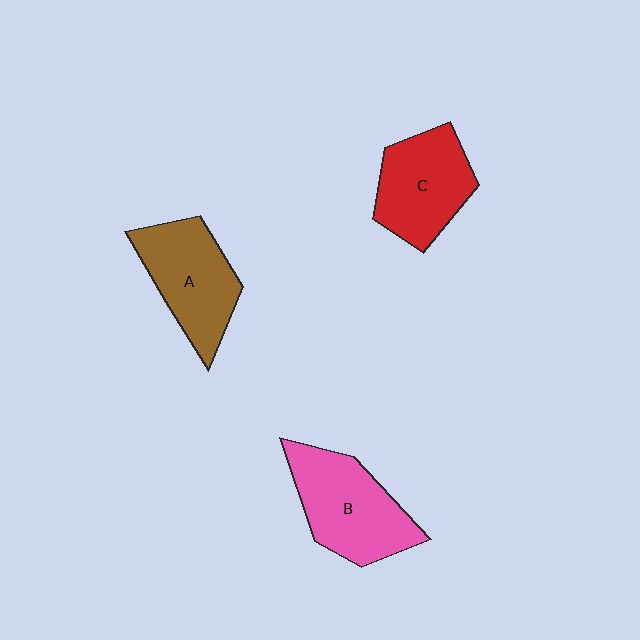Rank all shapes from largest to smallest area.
From largest to smallest: B (pink), A (brown), C (red).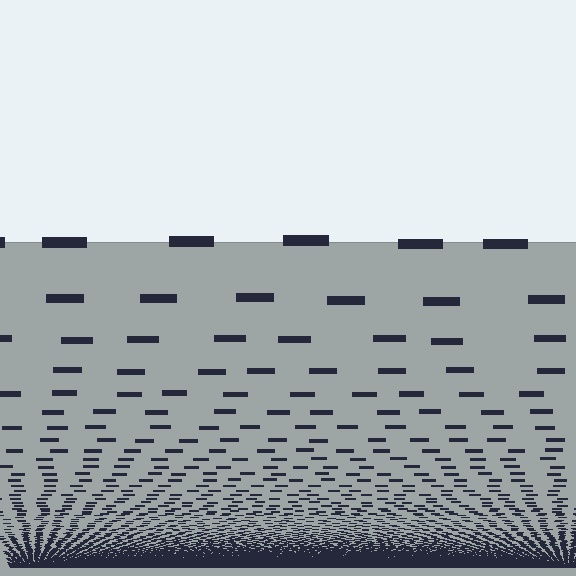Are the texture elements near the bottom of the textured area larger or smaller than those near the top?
Smaller. The gradient is inverted — elements near the bottom are smaller and denser.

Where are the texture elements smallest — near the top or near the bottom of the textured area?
Near the bottom.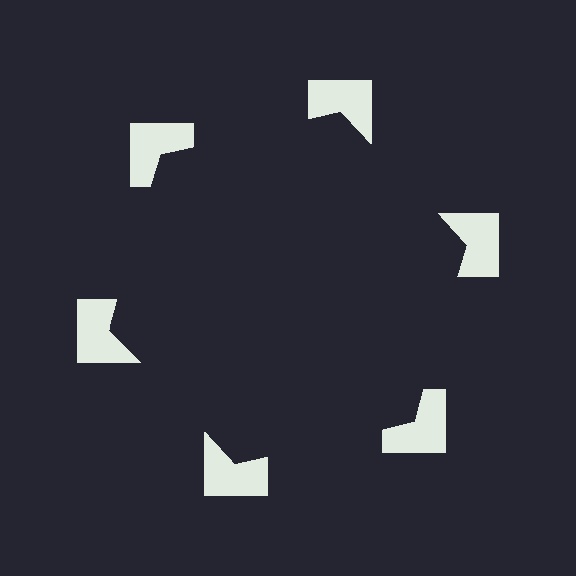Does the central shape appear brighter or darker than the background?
It typically appears slightly darker than the background, even though no actual brightness change is drawn.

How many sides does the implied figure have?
6 sides.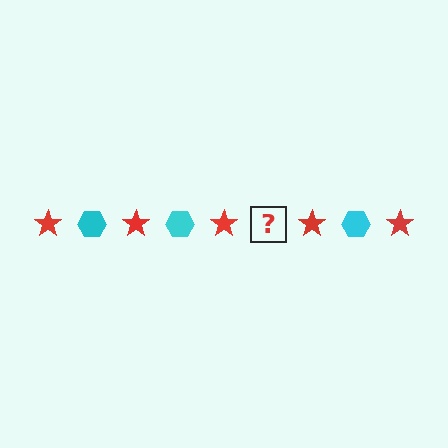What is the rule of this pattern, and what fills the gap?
The rule is that the pattern alternates between red star and cyan hexagon. The gap should be filled with a cyan hexagon.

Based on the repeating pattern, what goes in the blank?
The blank should be a cyan hexagon.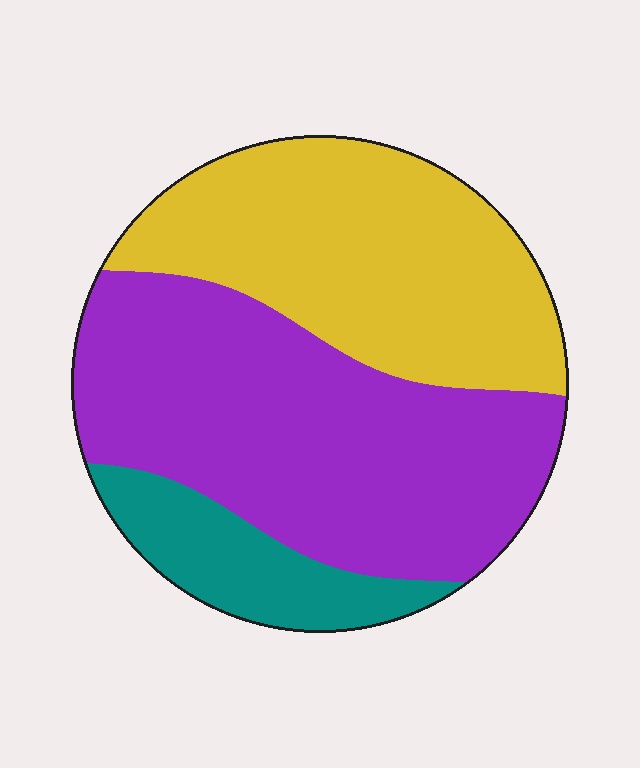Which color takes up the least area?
Teal, at roughly 15%.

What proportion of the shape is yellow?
Yellow takes up about three eighths (3/8) of the shape.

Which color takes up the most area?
Purple, at roughly 50%.